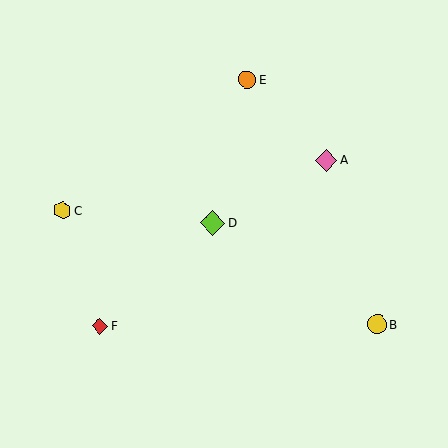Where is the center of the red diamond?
The center of the red diamond is at (100, 326).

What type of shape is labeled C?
Shape C is a yellow hexagon.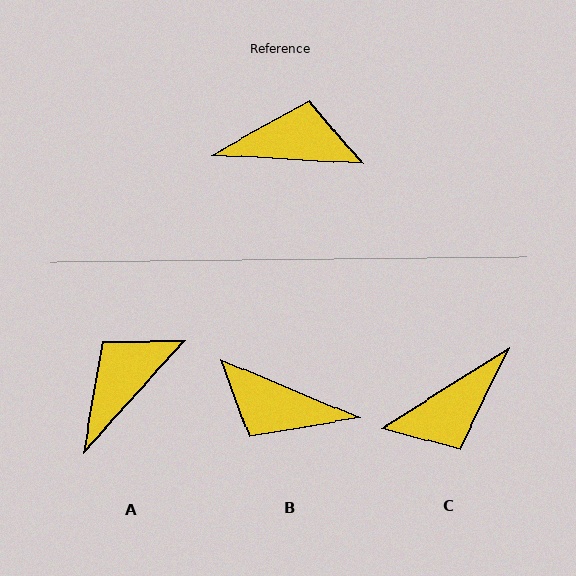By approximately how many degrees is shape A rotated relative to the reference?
Approximately 51 degrees counter-clockwise.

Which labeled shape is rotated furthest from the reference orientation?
B, about 160 degrees away.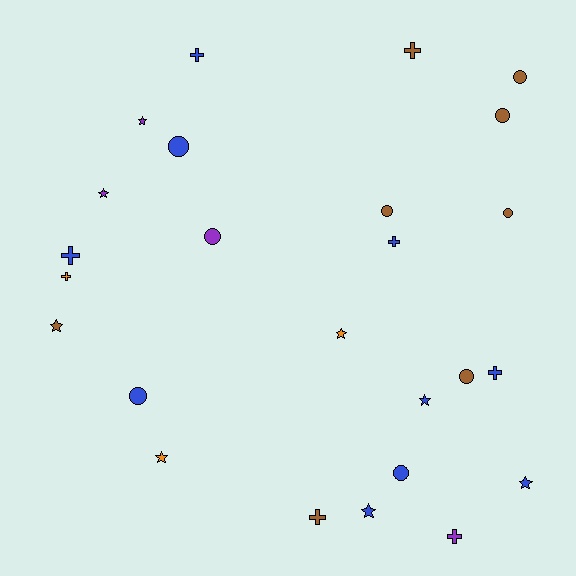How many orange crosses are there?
There is 1 orange cross.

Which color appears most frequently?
Blue, with 10 objects.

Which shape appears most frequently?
Circle, with 9 objects.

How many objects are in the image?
There are 25 objects.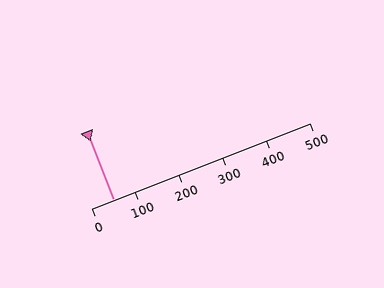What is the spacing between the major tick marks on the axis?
The major ticks are spaced 100 apart.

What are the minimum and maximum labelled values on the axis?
The axis runs from 0 to 500.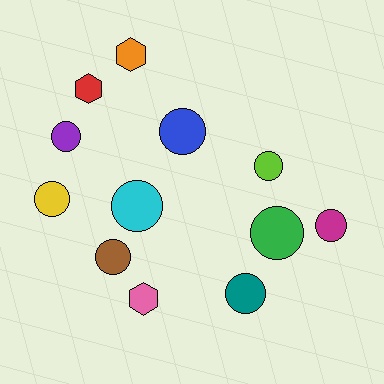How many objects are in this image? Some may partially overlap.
There are 12 objects.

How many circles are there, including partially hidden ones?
There are 9 circles.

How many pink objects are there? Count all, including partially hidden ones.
There is 1 pink object.